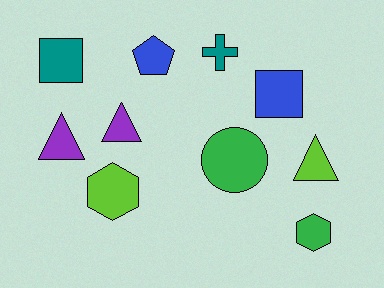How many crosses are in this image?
There is 1 cross.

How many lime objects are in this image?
There are 2 lime objects.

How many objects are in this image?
There are 10 objects.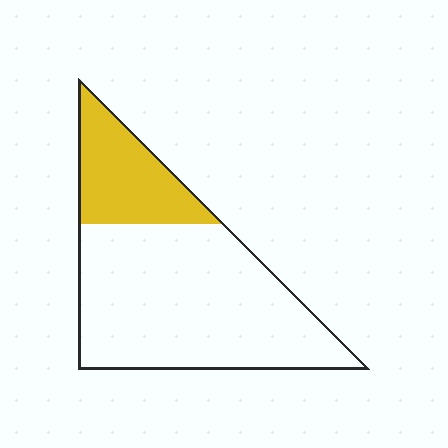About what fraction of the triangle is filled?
About one quarter (1/4).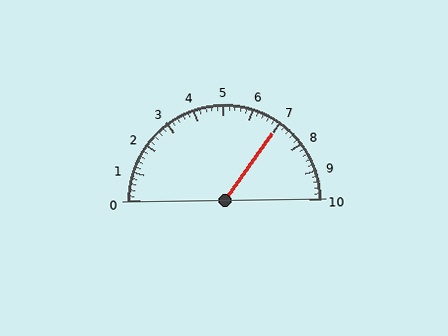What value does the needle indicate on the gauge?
The needle indicates approximately 7.0.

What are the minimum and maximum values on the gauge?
The gauge ranges from 0 to 10.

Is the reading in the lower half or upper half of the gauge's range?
The reading is in the upper half of the range (0 to 10).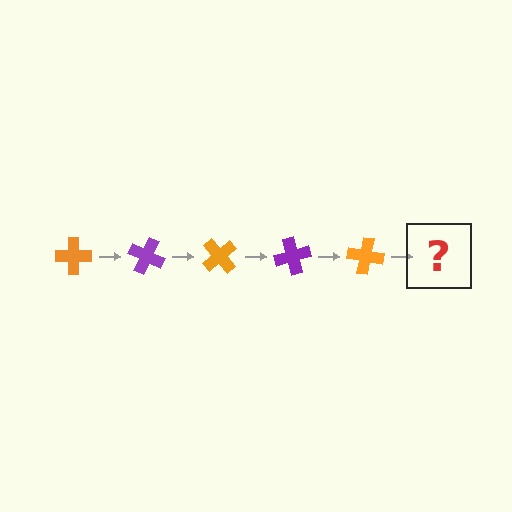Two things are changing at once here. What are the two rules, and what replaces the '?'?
The two rules are that it rotates 25 degrees each step and the color cycles through orange and purple. The '?' should be a purple cross, rotated 125 degrees from the start.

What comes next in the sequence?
The next element should be a purple cross, rotated 125 degrees from the start.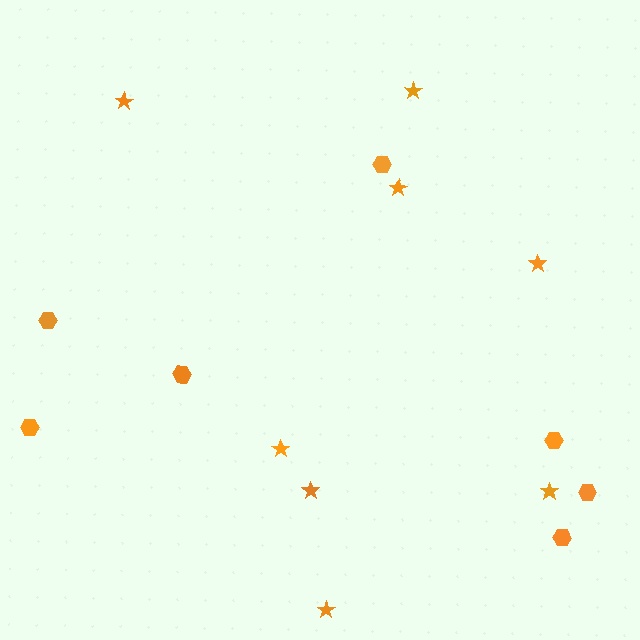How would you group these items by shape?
There are 2 groups: one group of hexagons (7) and one group of stars (8).